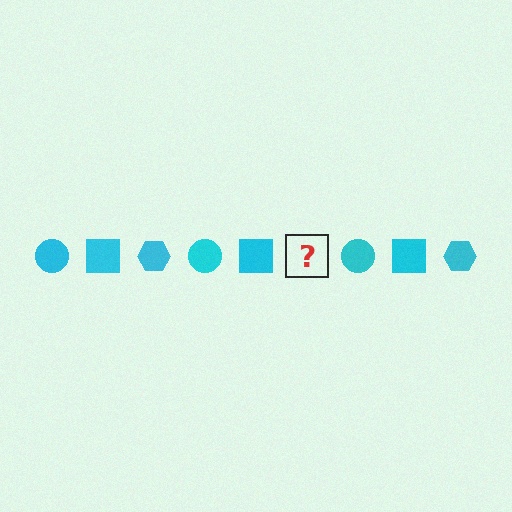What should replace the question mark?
The question mark should be replaced with a cyan hexagon.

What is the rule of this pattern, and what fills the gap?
The rule is that the pattern cycles through circle, square, hexagon shapes in cyan. The gap should be filled with a cyan hexagon.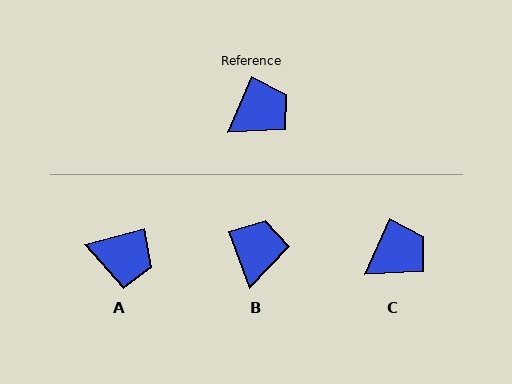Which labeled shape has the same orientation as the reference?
C.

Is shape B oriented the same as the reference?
No, it is off by about 44 degrees.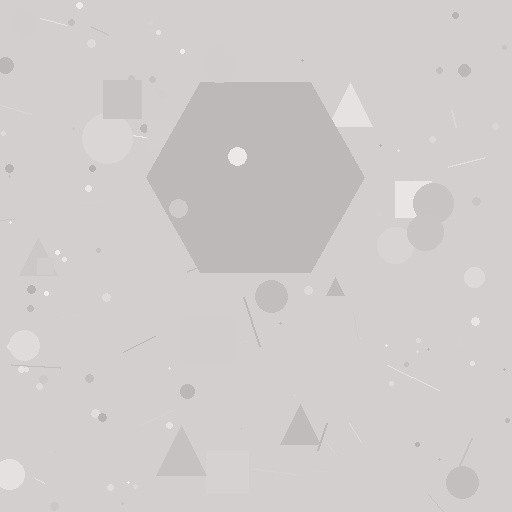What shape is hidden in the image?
A hexagon is hidden in the image.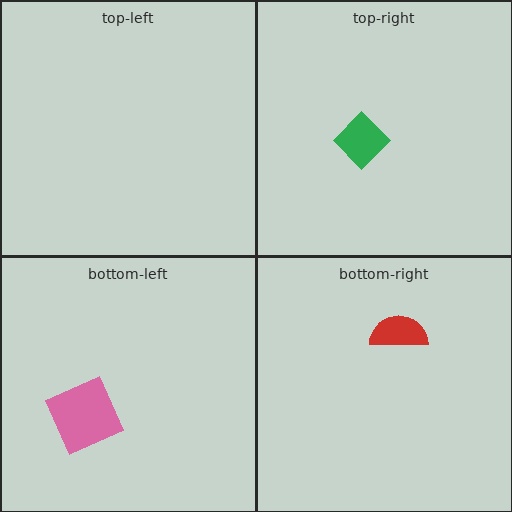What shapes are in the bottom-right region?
The red semicircle.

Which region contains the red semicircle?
The bottom-right region.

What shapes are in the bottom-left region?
The pink square.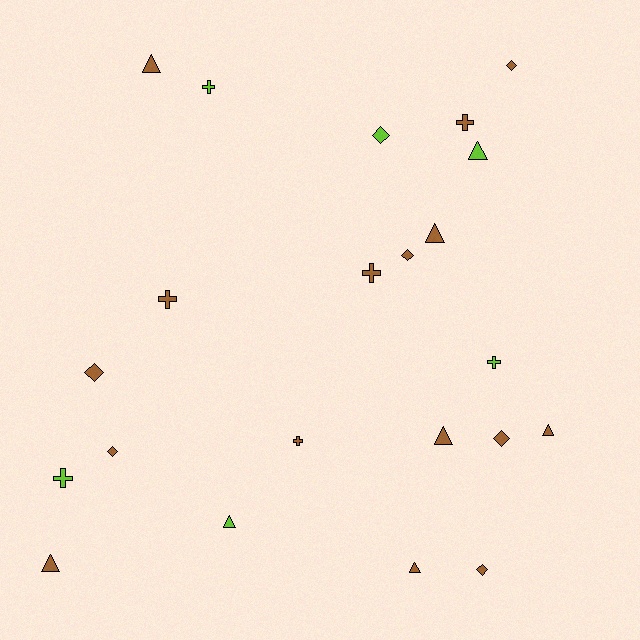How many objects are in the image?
There are 22 objects.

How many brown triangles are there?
There are 6 brown triangles.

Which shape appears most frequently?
Triangle, with 8 objects.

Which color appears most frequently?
Brown, with 16 objects.